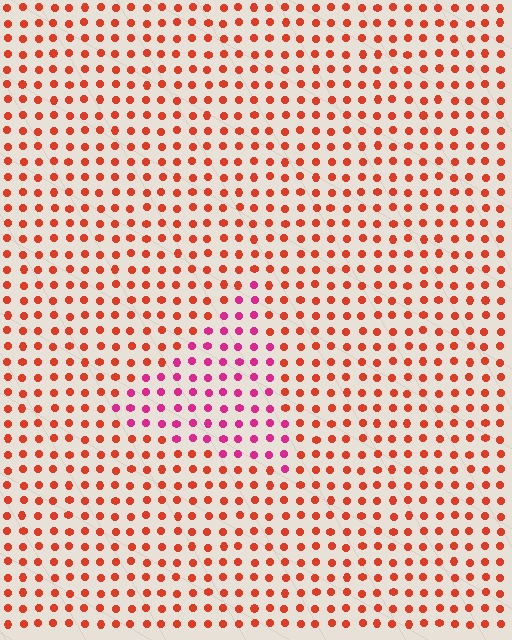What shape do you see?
I see a triangle.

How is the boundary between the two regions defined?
The boundary is defined purely by a slight shift in hue (about 42 degrees). Spacing, size, and orientation are identical on both sides.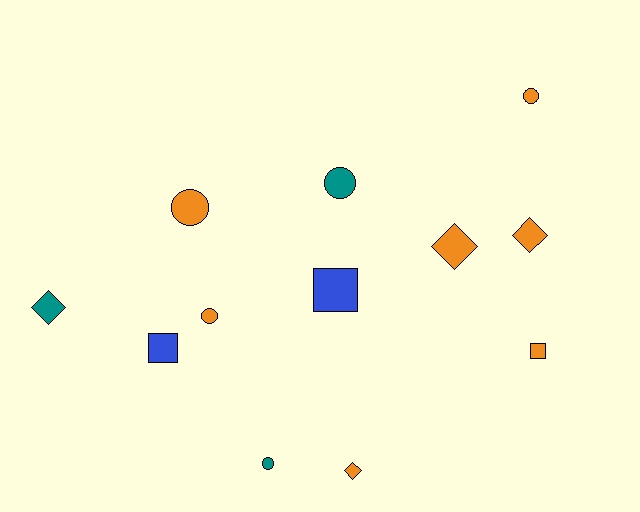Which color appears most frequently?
Orange, with 7 objects.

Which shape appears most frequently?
Circle, with 5 objects.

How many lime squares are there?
There are no lime squares.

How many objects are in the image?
There are 12 objects.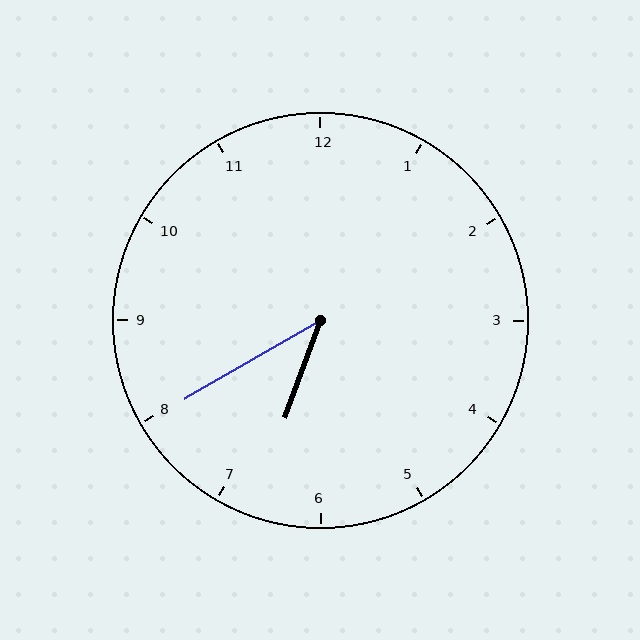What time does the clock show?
6:40.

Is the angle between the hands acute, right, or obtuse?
It is acute.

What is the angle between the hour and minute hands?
Approximately 40 degrees.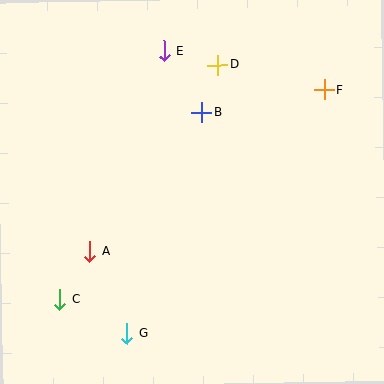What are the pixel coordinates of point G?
Point G is at (127, 334).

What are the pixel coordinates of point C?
Point C is at (59, 300).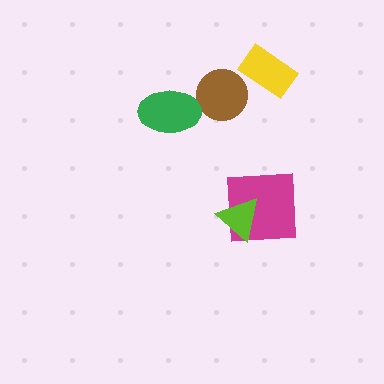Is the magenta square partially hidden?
Yes, it is partially covered by another shape.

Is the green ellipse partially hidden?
No, no other shape covers it.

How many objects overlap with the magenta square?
1 object overlaps with the magenta square.